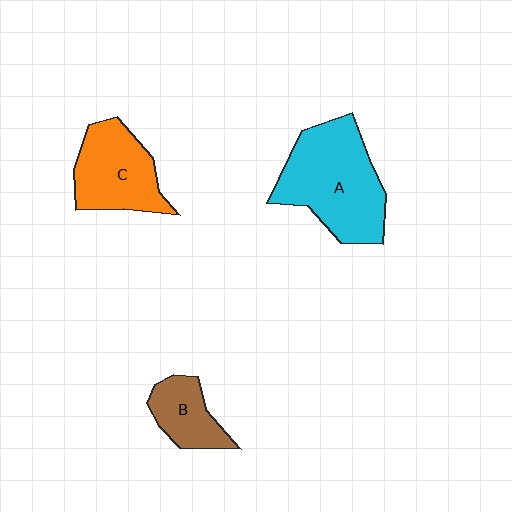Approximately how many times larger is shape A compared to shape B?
Approximately 2.4 times.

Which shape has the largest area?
Shape A (cyan).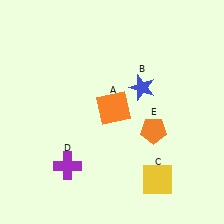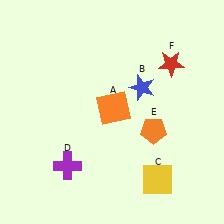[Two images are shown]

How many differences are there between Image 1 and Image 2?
There is 1 difference between the two images.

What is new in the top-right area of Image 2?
A red star (F) was added in the top-right area of Image 2.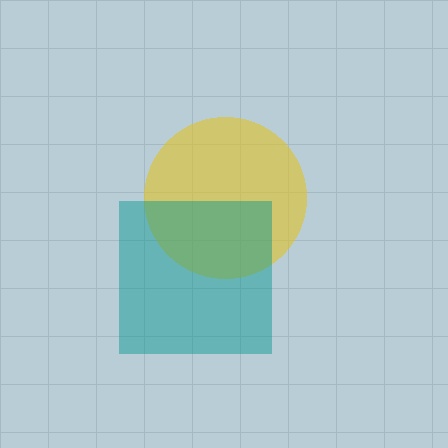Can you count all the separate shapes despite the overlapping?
Yes, there are 2 separate shapes.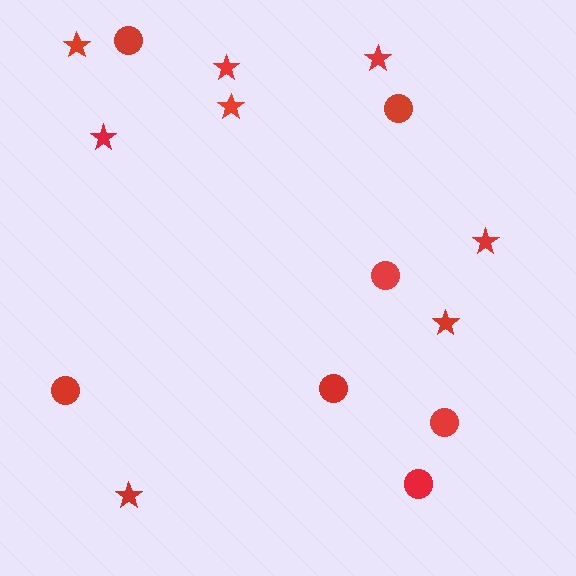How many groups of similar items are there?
There are 2 groups: one group of circles (7) and one group of stars (8).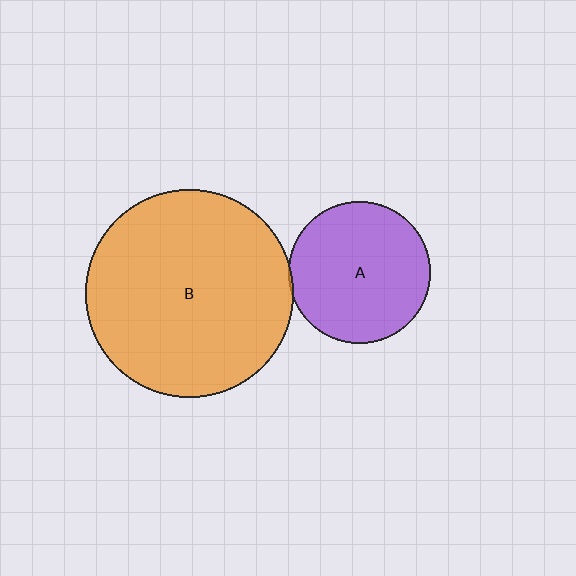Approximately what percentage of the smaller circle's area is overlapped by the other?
Approximately 5%.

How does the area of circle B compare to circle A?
Approximately 2.1 times.